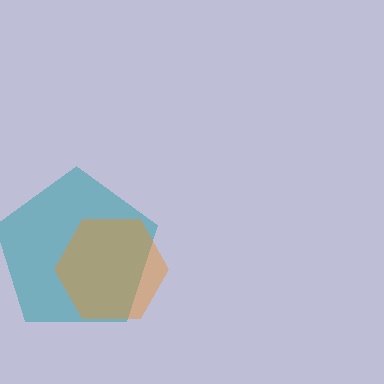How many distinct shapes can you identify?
There are 2 distinct shapes: a teal pentagon, an orange hexagon.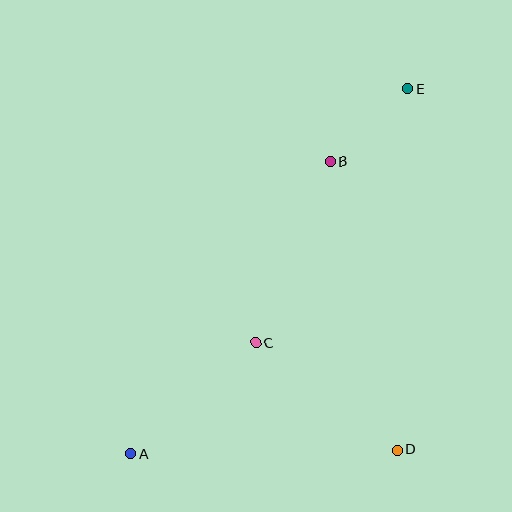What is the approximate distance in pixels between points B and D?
The distance between B and D is approximately 296 pixels.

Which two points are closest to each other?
Points B and E are closest to each other.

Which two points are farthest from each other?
Points A and E are farthest from each other.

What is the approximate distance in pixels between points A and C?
The distance between A and C is approximately 167 pixels.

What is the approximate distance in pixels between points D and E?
The distance between D and E is approximately 361 pixels.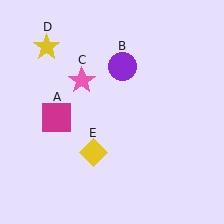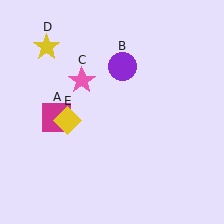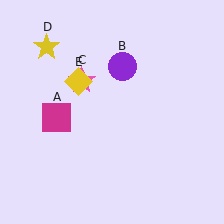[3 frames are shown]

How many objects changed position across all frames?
1 object changed position: yellow diamond (object E).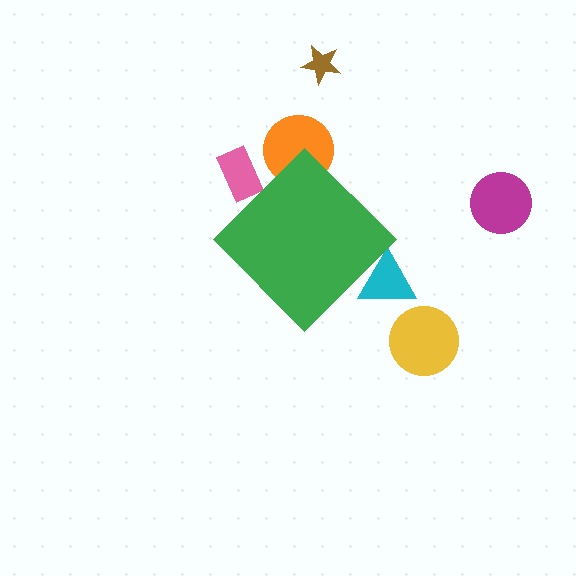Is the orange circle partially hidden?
Yes, the orange circle is partially hidden behind the green diamond.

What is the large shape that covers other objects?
A green diamond.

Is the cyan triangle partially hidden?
Yes, the cyan triangle is partially hidden behind the green diamond.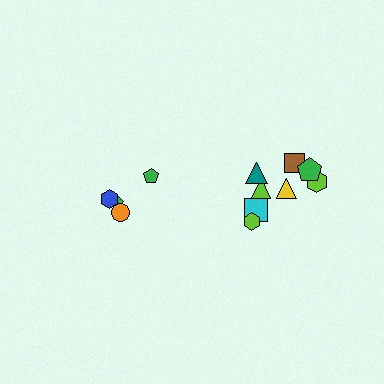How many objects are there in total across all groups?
There are 12 objects.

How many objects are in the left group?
There are 4 objects.